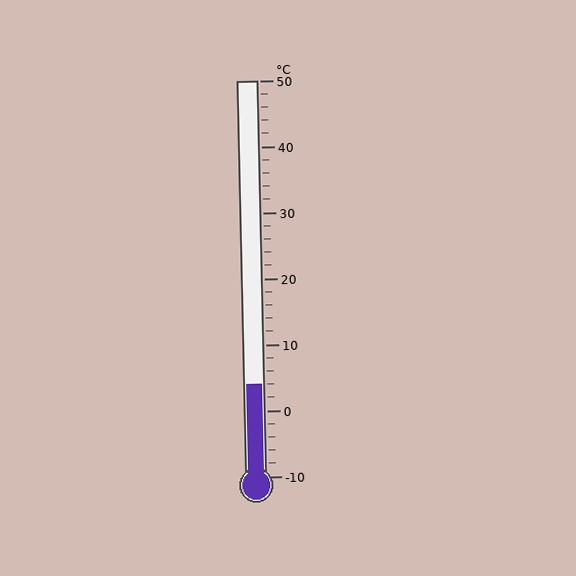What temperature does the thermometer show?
The thermometer shows approximately 4°C.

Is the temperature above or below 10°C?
The temperature is below 10°C.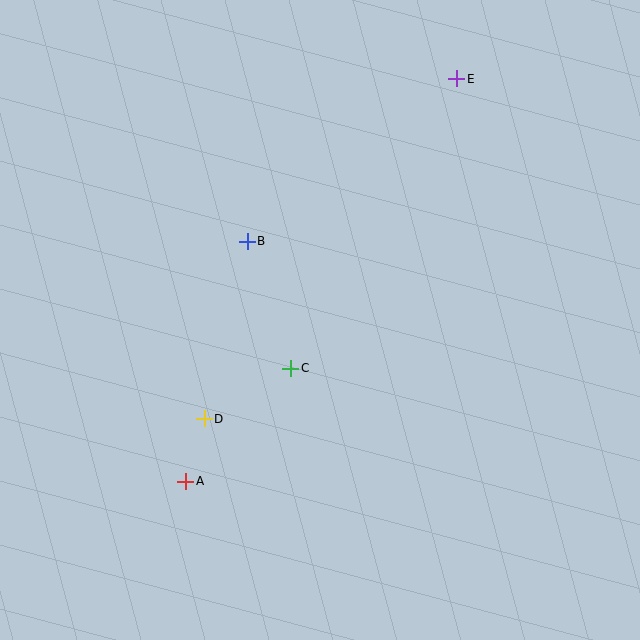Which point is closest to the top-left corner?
Point B is closest to the top-left corner.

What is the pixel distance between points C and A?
The distance between C and A is 155 pixels.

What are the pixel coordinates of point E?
Point E is at (457, 79).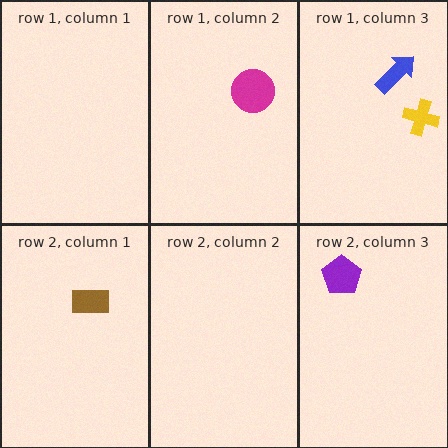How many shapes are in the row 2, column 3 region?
1.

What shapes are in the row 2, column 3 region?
The purple pentagon.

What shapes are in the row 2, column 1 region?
The brown rectangle.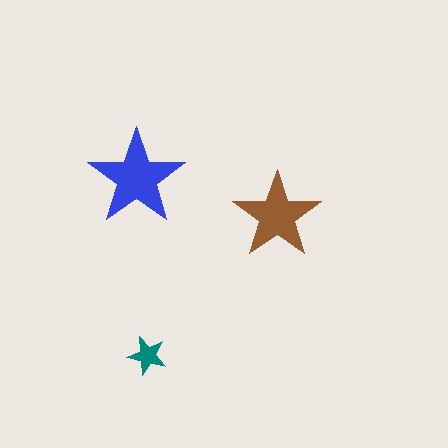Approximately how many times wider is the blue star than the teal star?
About 2.5 times wider.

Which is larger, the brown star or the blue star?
The blue one.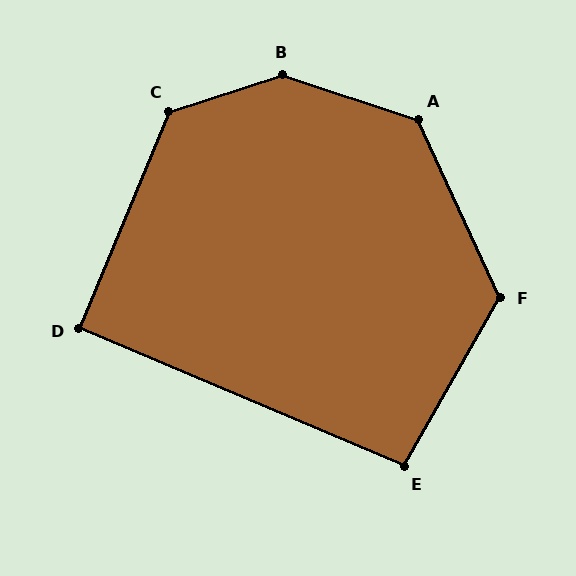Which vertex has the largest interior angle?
B, at approximately 144 degrees.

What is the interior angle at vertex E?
Approximately 97 degrees (obtuse).